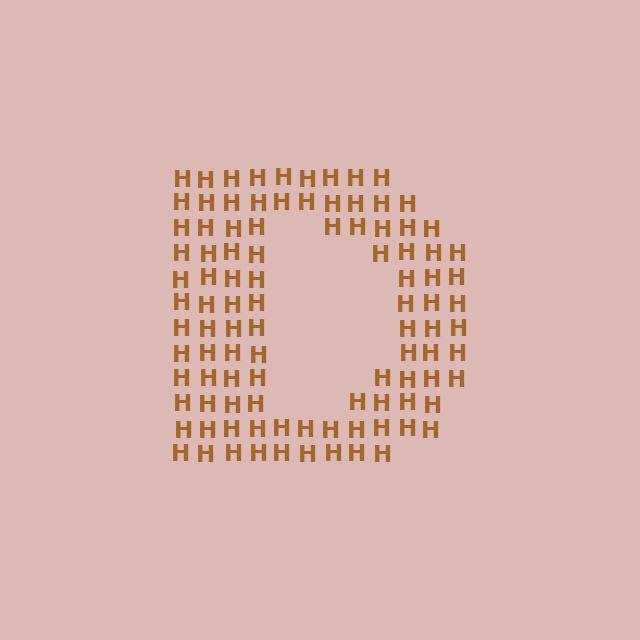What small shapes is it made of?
It is made of small letter H's.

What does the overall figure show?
The overall figure shows the letter D.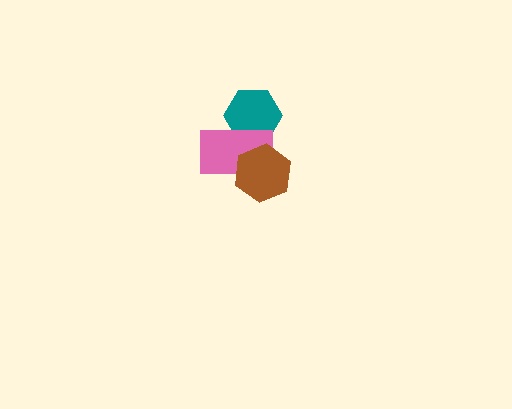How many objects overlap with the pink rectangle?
2 objects overlap with the pink rectangle.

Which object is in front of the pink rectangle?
The brown hexagon is in front of the pink rectangle.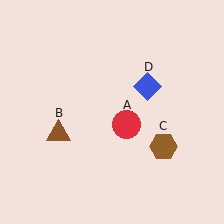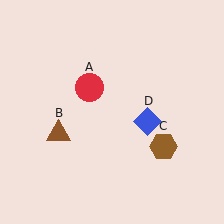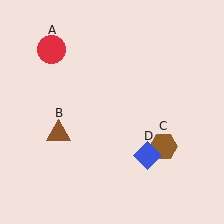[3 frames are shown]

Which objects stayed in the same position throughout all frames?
Brown triangle (object B) and brown hexagon (object C) remained stationary.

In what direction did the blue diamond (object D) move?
The blue diamond (object D) moved down.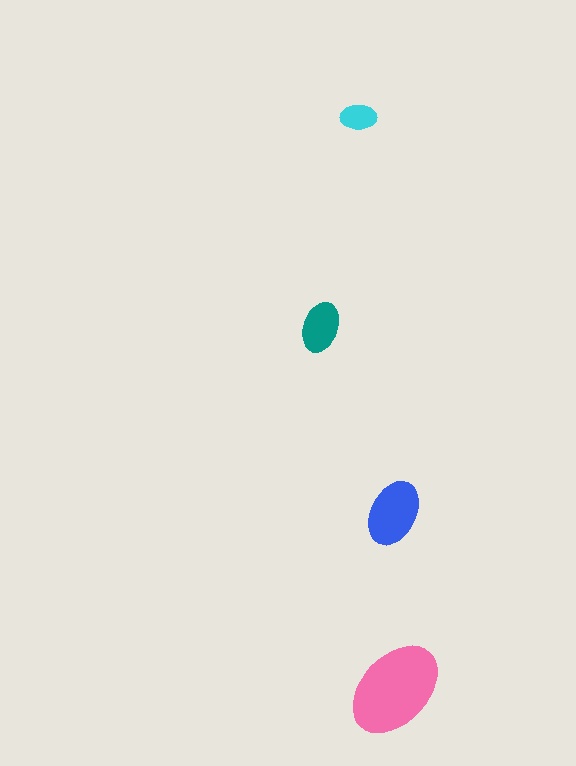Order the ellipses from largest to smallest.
the pink one, the blue one, the teal one, the cyan one.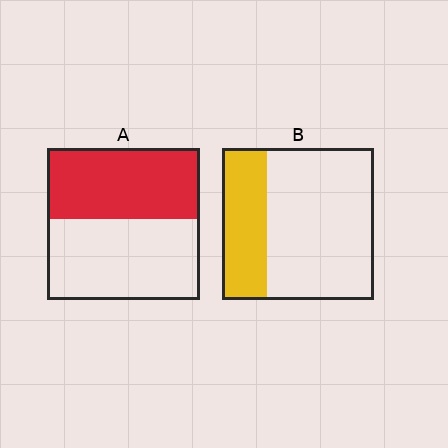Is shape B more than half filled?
No.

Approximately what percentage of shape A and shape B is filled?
A is approximately 45% and B is approximately 30%.